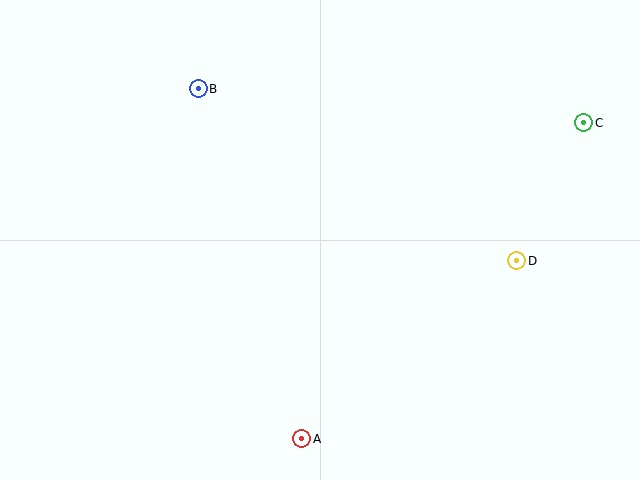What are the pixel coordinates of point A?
Point A is at (302, 439).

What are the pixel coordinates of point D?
Point D is at (517, 261).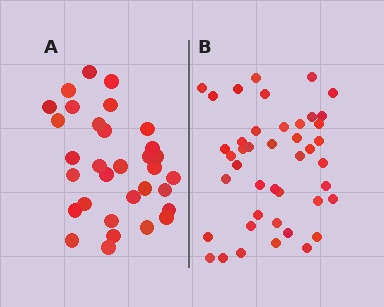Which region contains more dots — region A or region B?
Region B (the right region) has more dots.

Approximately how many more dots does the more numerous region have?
Region B has roughly 12 or so more dots than region A.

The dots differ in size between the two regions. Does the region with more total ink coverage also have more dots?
No. Region A has more total ink coverage because its dots are larger, but region B actually contains more individual dots. Total area can be misleading — the number of items is what matters here.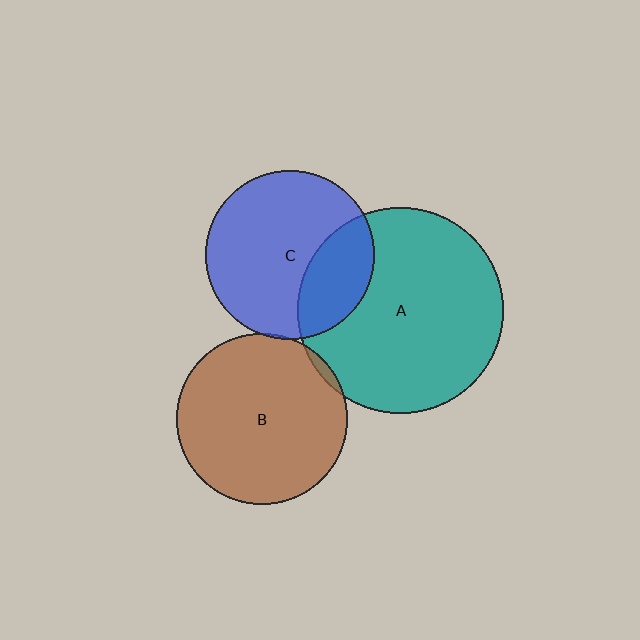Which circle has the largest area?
Circle A (teal).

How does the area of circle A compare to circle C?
Approximately 1.5 times.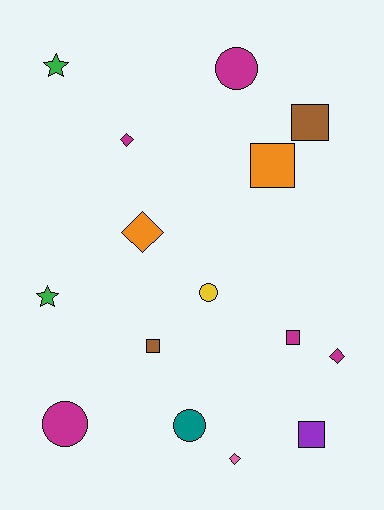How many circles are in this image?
There are 4 circles.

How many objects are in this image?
There are 15 objects.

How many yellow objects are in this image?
There is 1 yellow object.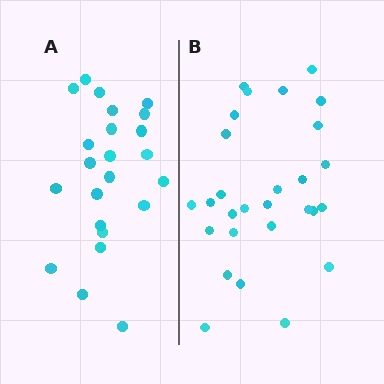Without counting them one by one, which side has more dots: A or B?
Region B (the right region) has more dots.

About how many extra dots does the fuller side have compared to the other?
Region B has about 5 more dots than region A.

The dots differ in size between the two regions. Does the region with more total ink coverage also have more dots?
No. Region A has more total ink coverage because its dots are larger, but region B actually contains more individual dots. Total area can be misleading — the number of items is what matters here.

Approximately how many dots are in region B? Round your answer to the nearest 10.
About 30 dots. (The exact count is 28, which rounds to 30.)